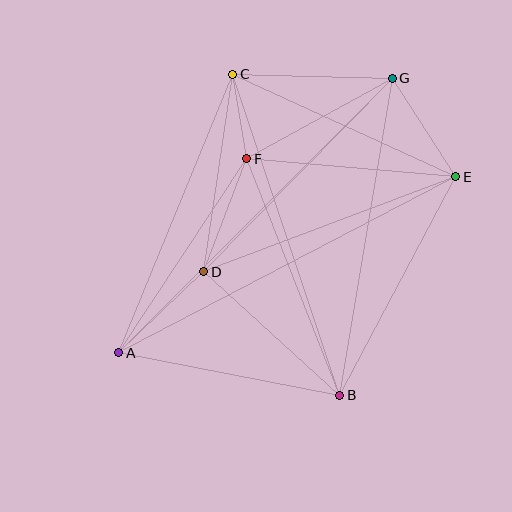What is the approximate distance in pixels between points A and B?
The distance between A and B is approximately 225 pixels.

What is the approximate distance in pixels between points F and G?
The distance between F and G is approximately 167 pixels.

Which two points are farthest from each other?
Points A and G are farthest from each other.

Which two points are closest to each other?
Points C and F are closest to each other.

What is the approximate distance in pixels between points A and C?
The distance between A and C is approximately 301 pixels.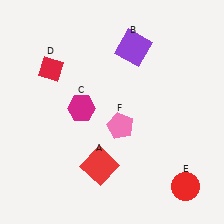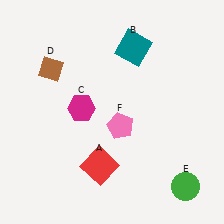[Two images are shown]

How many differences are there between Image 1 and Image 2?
There are 3 differences between the two images.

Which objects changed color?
B changed from purple to teal. D changed from red to brown. E changed from red to green.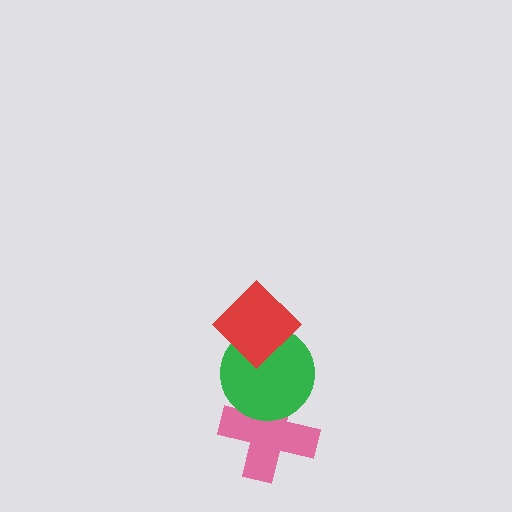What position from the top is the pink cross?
The pink cross is 3rd from the top.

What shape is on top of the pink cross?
The green circle is on top of the pink cross.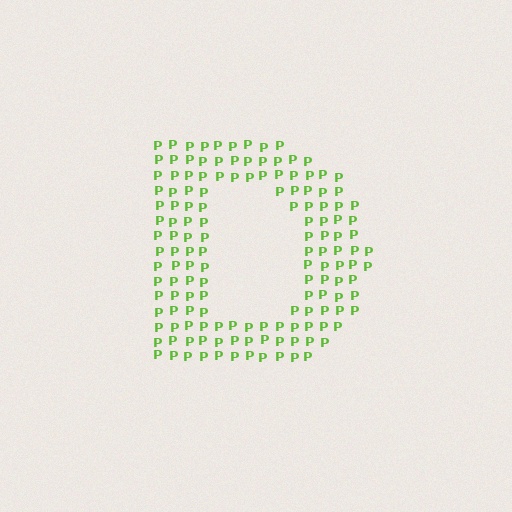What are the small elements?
The small elements are letter P's.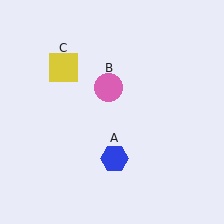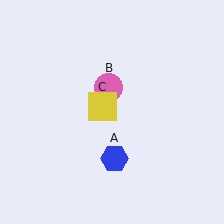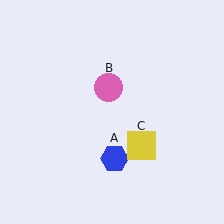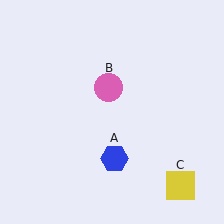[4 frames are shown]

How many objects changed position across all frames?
1 object changed position: yellow square (object C).